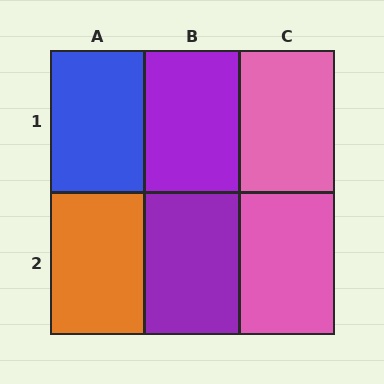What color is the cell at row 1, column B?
Purple.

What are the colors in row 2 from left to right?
Orange, purple, pink.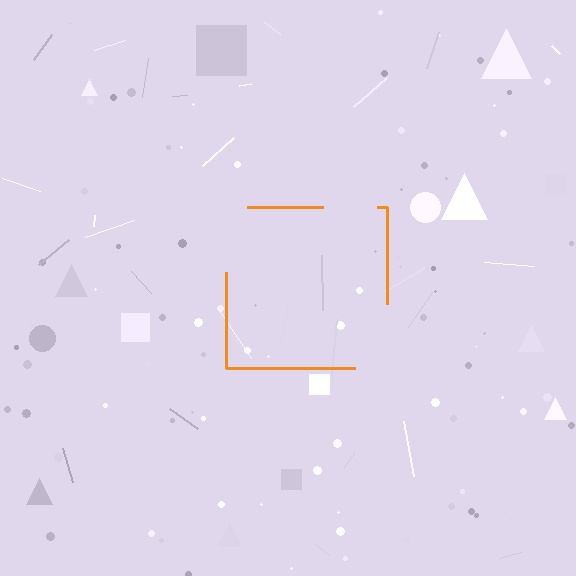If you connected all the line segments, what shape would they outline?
They would outline a square.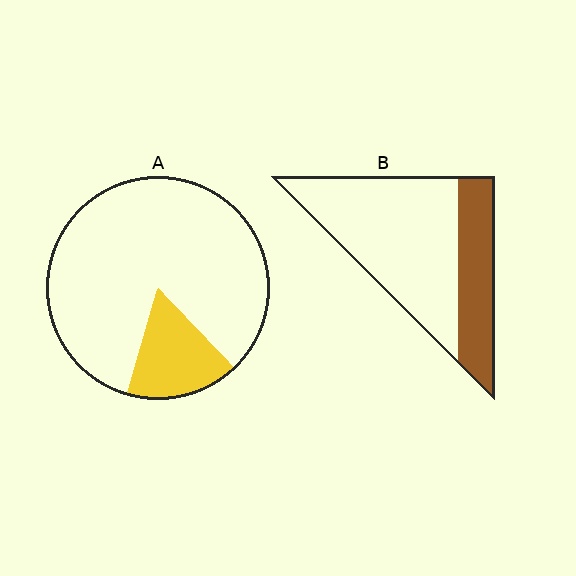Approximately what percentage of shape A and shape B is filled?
A is approximately 15% and B is approximately 30%.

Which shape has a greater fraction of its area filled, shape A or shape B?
Shape B.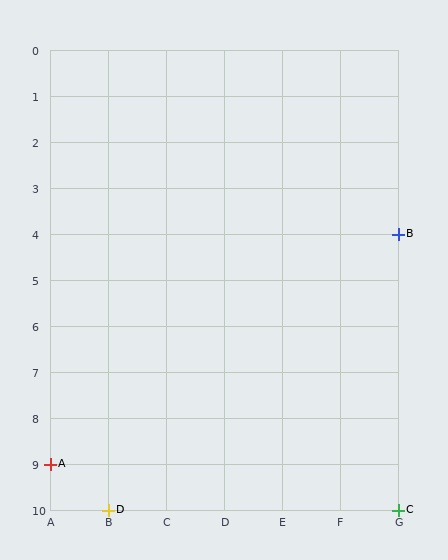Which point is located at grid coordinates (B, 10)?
Point D is at (B, 10).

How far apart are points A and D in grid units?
Points A and D are 1 column and 1 row apart (about 1.4 grid units diagonally).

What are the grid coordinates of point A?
Point A is at grid coordinates (A, 9).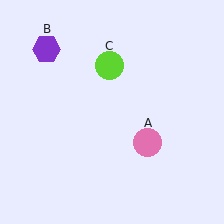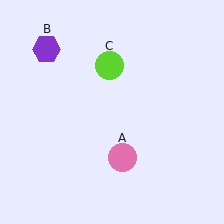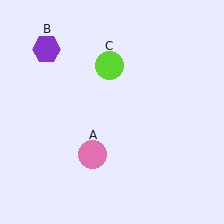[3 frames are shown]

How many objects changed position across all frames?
1 object changed position: pink circle (object A).